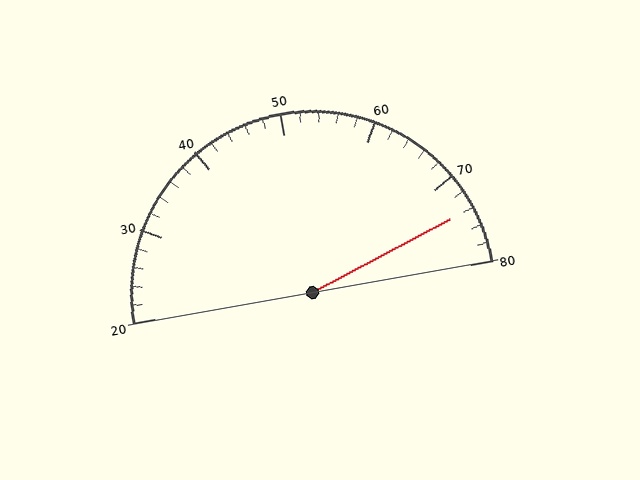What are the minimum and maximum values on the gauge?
The gauge ranges from 20 to 80.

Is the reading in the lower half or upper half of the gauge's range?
The reading is in the upper half of the range (20 to 80).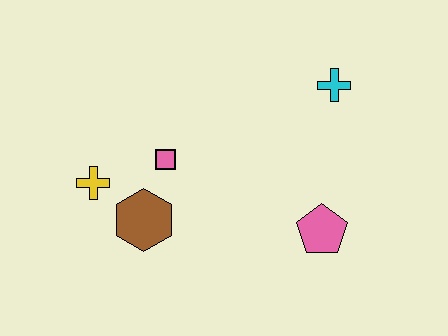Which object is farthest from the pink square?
The cyan cross is farthest from the pink square.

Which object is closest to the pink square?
The brown hexagon is closest to the pink square.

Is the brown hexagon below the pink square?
Yes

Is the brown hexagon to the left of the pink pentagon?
Yes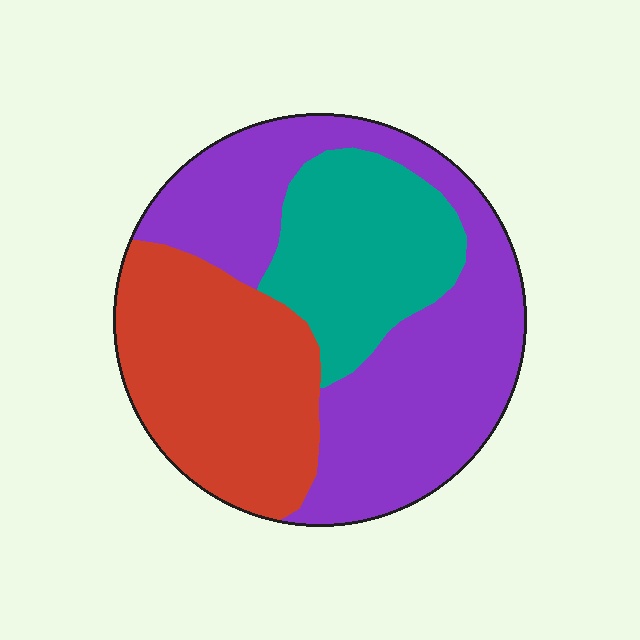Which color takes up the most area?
Purple, at roughly 45%.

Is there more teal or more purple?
Purple.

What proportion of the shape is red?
Red covers about 30% of the shape.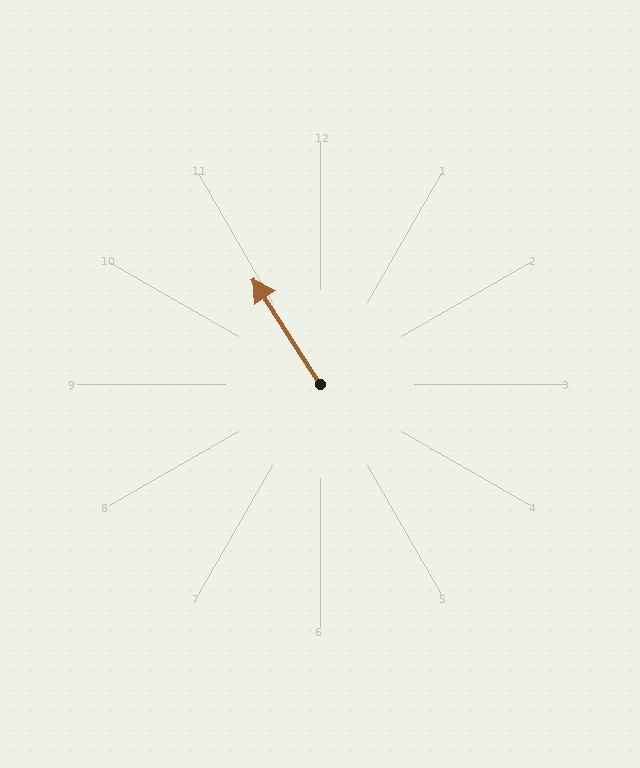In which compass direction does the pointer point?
Northwest.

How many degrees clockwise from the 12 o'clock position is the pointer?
Approximately 327 degrees.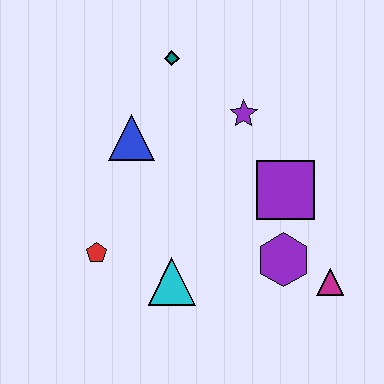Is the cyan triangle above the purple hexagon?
No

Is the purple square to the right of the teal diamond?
Yes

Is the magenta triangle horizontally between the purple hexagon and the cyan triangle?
No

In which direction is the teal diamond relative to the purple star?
The teal diamond is to the left of the purple star.